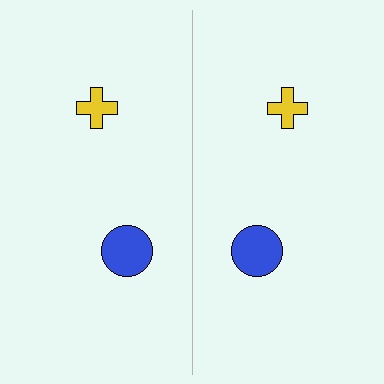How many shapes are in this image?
There are 4 shapes in this image.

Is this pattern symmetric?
Yes, this pattern has bilateral (reflection) symmetry.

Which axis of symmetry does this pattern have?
The pattern has a vertical axis of symmetry running through the center of the image.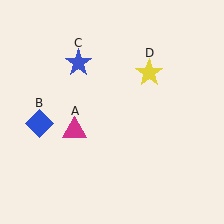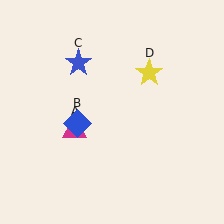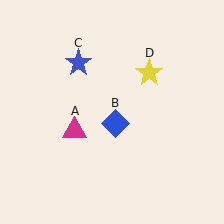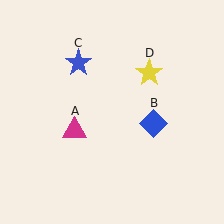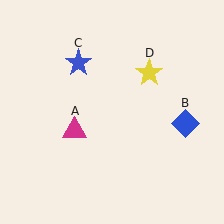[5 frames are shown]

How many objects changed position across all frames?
1 object changed position: blue diamond (object B).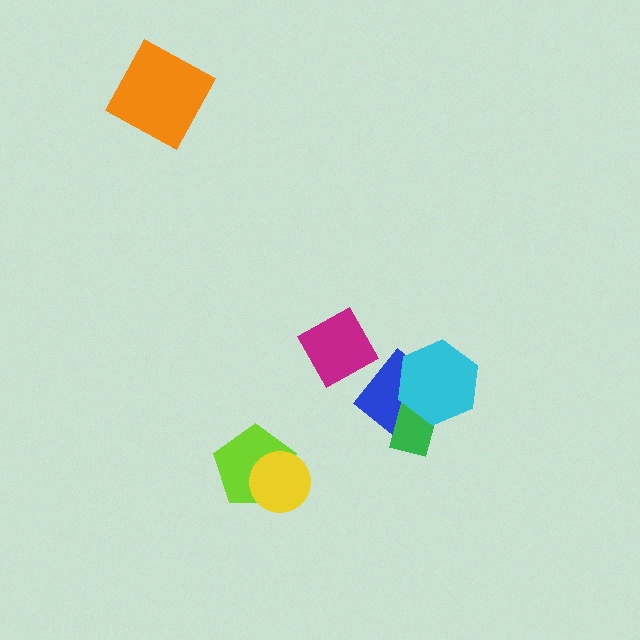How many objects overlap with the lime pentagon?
1 object overlaps with the lime pentagon.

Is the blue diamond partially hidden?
Yes, it is partially covered by another shape.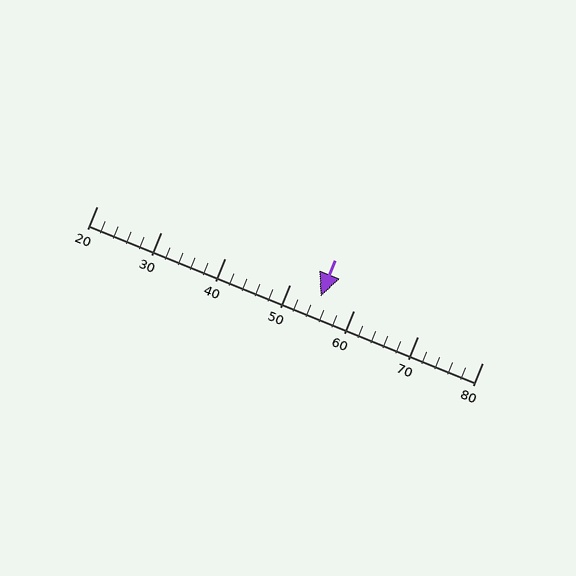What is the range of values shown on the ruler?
The ruler shows values from 20 to 80.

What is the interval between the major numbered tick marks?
The major tick marks are spaced 10 units apart.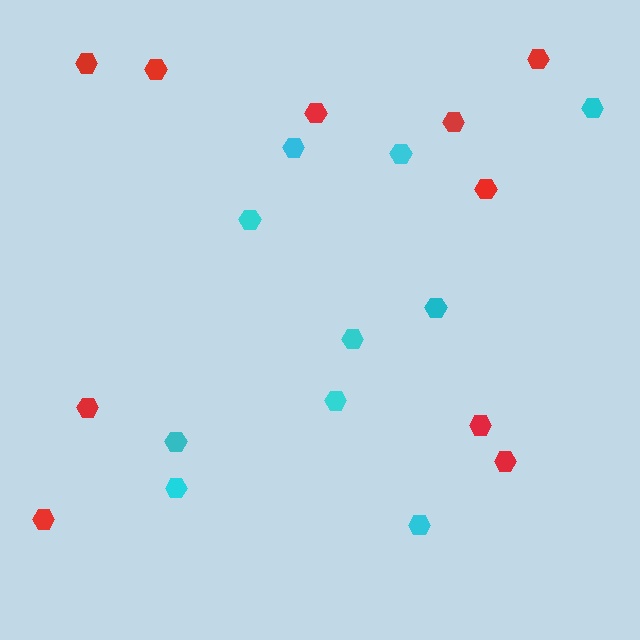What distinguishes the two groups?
There are 2 groups: one group of red hexagons (10) and one group of cyan hexagons (10).